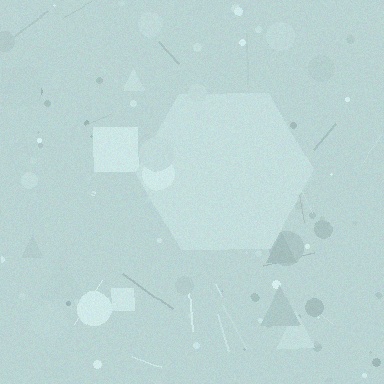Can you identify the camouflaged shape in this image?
The camouflaged shape is a hexagon.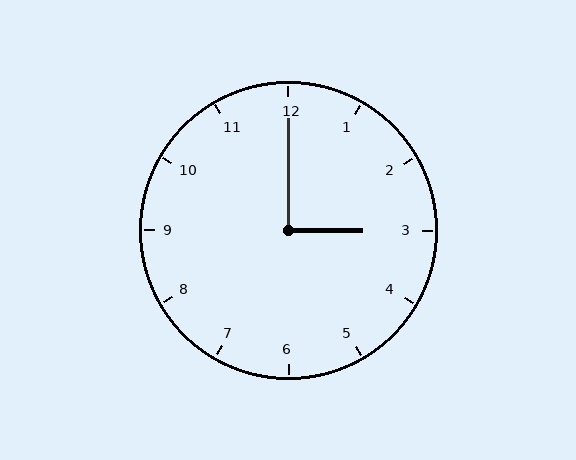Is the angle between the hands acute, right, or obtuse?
It is right.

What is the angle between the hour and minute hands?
Approximately 90 degrees.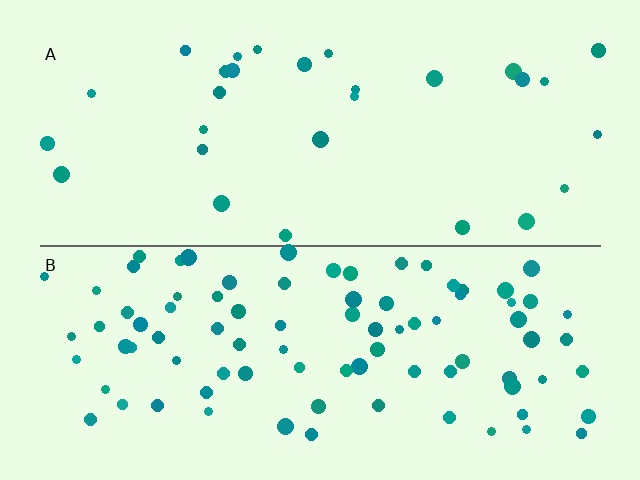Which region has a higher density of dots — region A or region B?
B (the bottom).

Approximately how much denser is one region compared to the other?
Approximately 3.0× — region B over region A.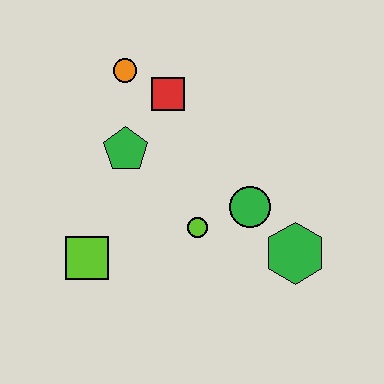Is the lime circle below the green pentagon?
Yes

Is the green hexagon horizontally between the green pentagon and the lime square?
No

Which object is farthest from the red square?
The green hexagon is farthest from the red square.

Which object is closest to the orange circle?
The red square is closest to the orange circle.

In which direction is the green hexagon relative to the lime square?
The green hexagon is to the right of the lime square.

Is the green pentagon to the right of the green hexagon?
No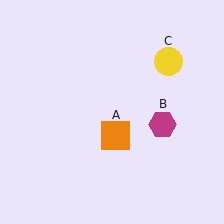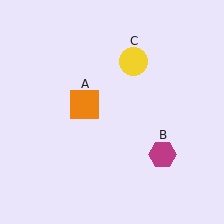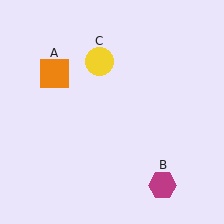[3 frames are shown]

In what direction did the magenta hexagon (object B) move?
The magenta hexagon (object B) moved down.